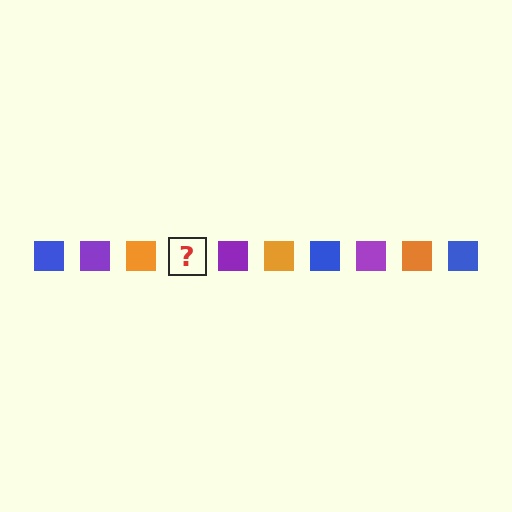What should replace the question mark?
The question mark should be replaced with a blue square.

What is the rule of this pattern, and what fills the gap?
The rule is that the pattern cycles through blue, purple, orange squares. The gap should be filled with a blue square.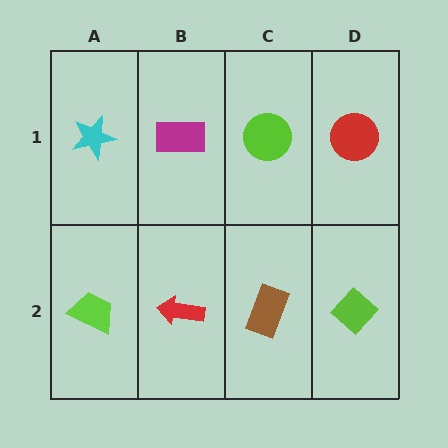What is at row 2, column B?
A red arrow.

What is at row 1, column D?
A red circle.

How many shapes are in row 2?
4 shapes.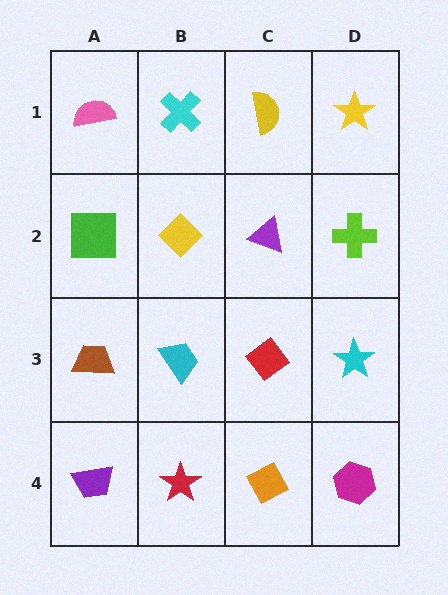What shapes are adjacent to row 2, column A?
A pink semicircle (row 1, column A), a brown trapezoid (row 3, column A), a yellow diamond (row 2, column B).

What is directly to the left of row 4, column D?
An orange diamond.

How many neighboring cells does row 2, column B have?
4.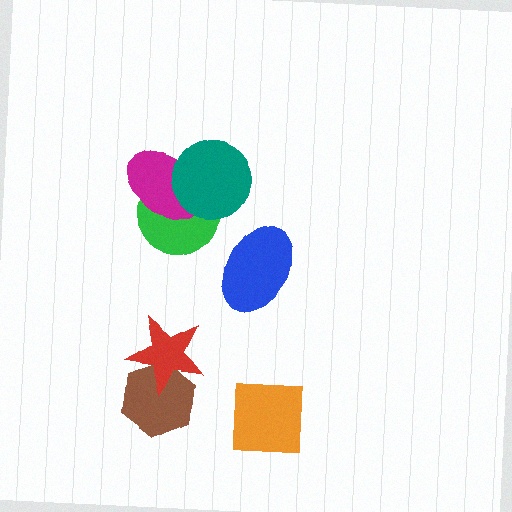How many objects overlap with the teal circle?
2 objects overlap with the teal circle.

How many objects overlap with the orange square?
0 objects overlap with the orange square.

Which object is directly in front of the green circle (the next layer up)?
The magenta ellipse is directly in front of the green circle.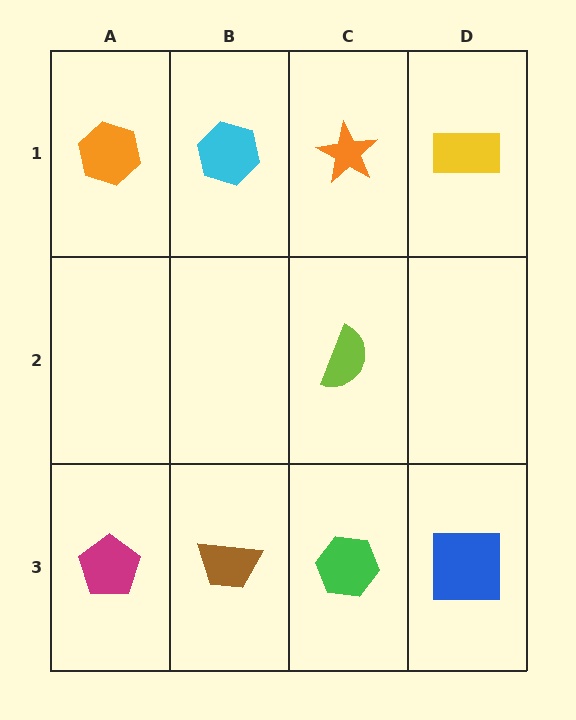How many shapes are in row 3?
4 shapes.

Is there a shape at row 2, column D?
No, that cell is empty.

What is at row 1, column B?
A cyan hexagon.